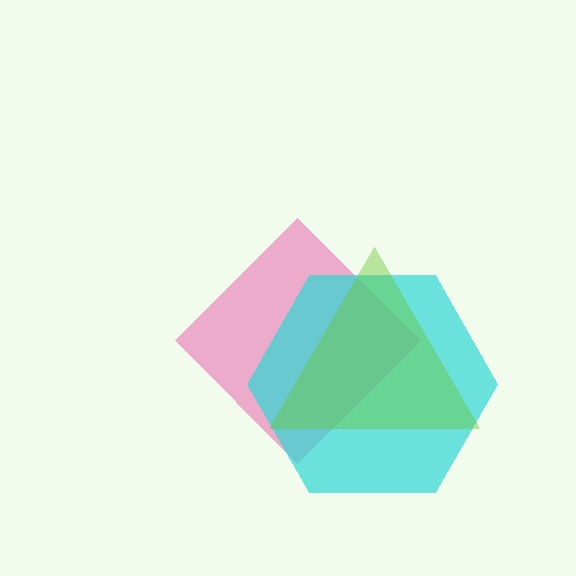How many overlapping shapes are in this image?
There are 3 overlapping shapes in the image.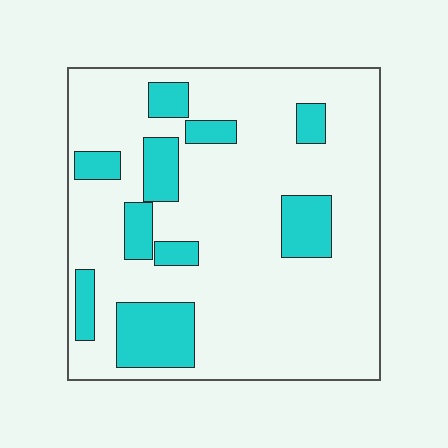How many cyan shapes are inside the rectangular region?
10.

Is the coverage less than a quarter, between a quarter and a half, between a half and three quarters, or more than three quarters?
Less than a quarter.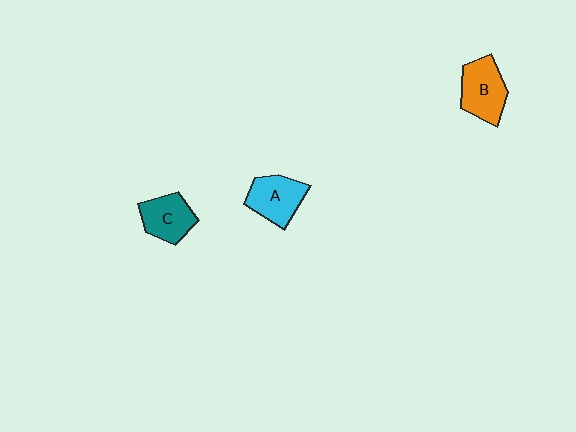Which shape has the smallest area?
Shape C (teal).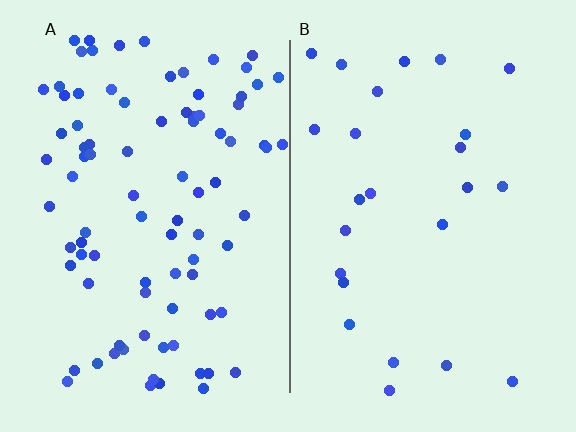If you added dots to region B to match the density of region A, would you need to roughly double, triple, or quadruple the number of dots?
Approximately quadruple.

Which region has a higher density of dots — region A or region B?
A (the left).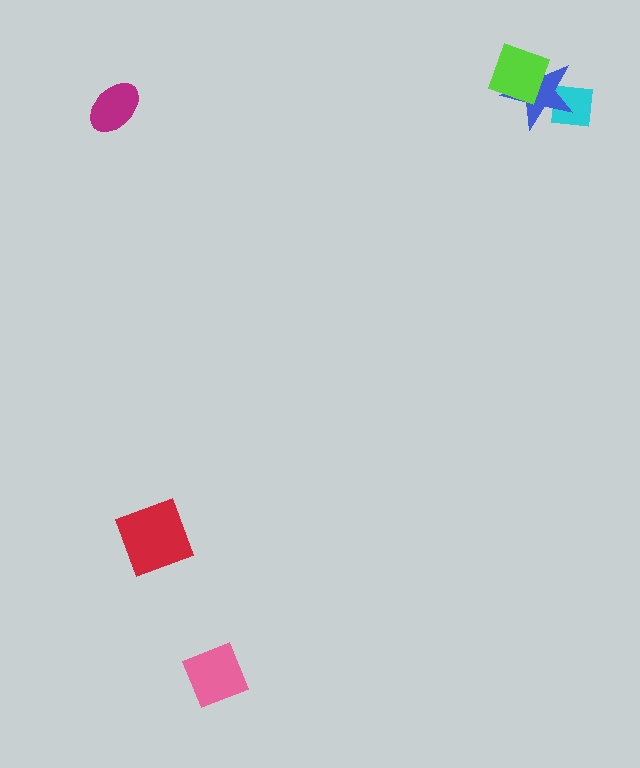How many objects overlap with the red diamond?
0 objects overlap with the red diamond.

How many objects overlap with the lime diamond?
1 object overlaps with the lime diamond.